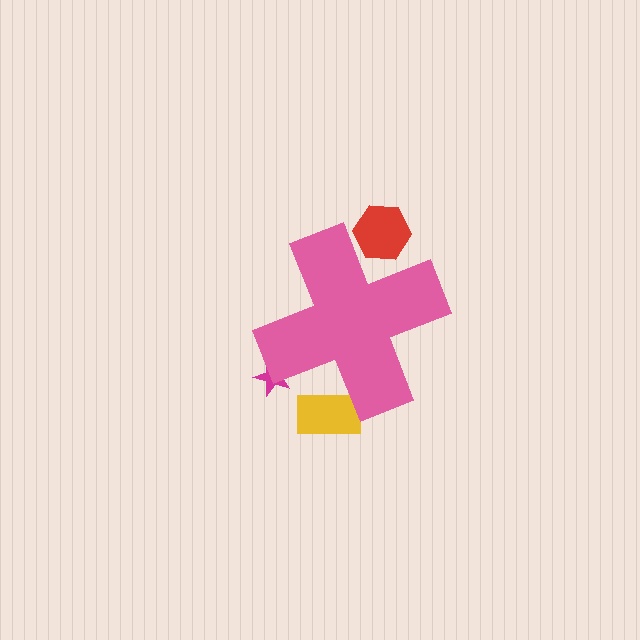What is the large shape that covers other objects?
A pink cross.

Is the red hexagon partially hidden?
Yes, the red hexagon is partially hidden behind the pink cross.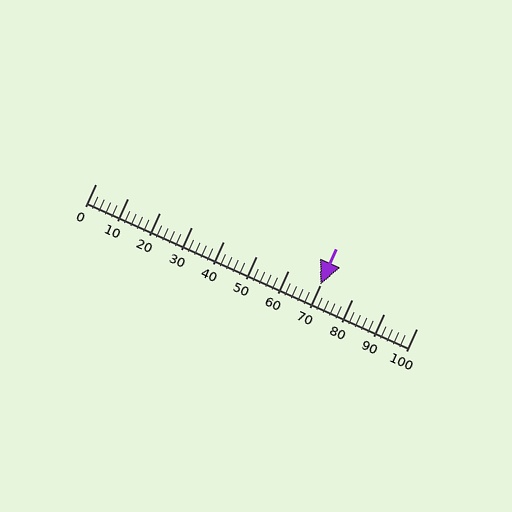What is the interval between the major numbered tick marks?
The major tick marks are spaced 10 units apart.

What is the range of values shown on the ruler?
The ruler shows values from 0 to 100.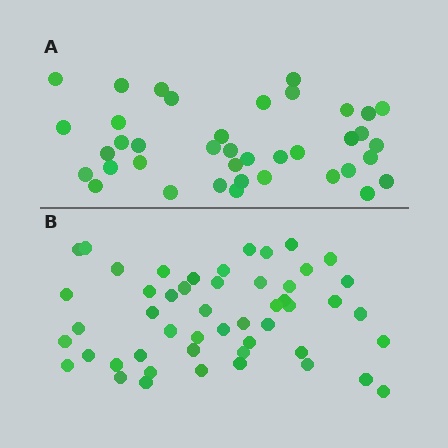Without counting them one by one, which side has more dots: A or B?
Region B (the bottom region) has more dots.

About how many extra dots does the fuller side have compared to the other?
Region B has roughly 12 or so more dots than region A.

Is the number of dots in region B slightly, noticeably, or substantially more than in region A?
Region B has noticeably more, but not dramatically so. The ratio is roughly 1.3 to 1.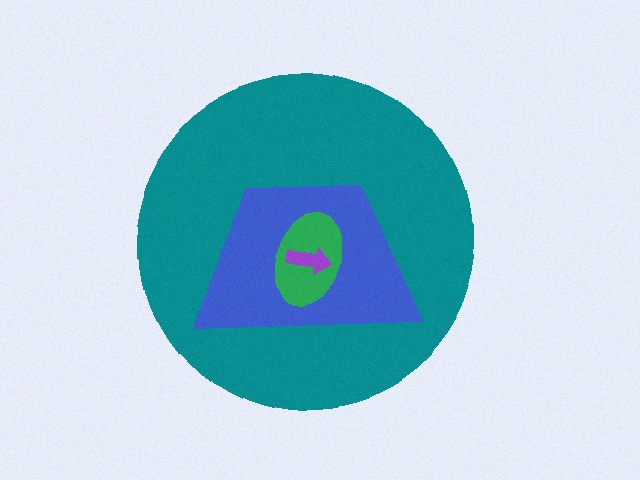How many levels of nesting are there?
4.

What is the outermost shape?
The teal circle.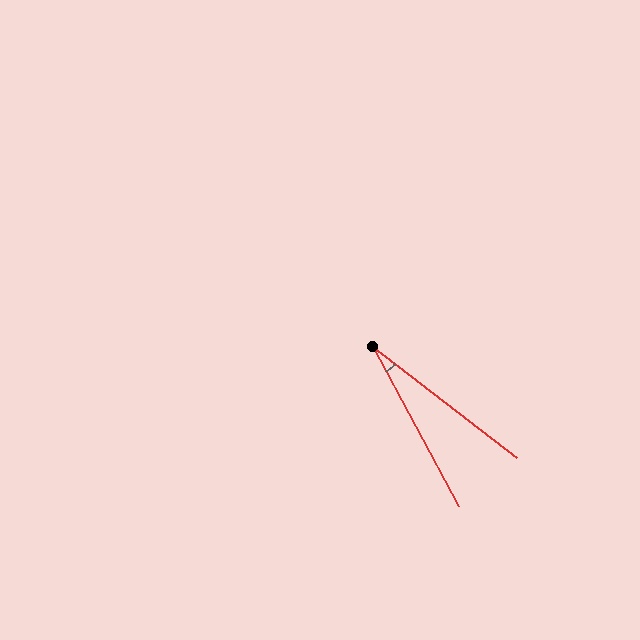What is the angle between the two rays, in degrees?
Approximately 24 degrees.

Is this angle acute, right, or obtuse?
It is acute.